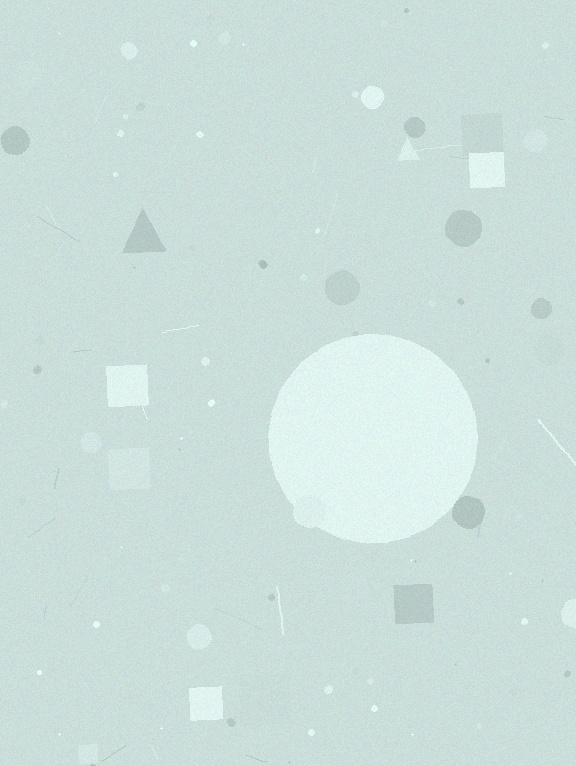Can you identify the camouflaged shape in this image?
The camouflaged shape is a circle.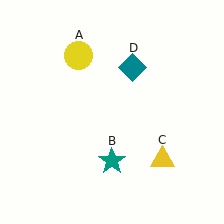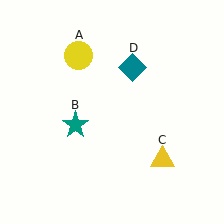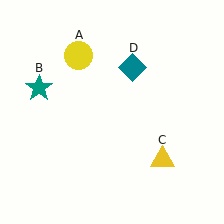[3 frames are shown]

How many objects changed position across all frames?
1 object changed position: teal star (object B).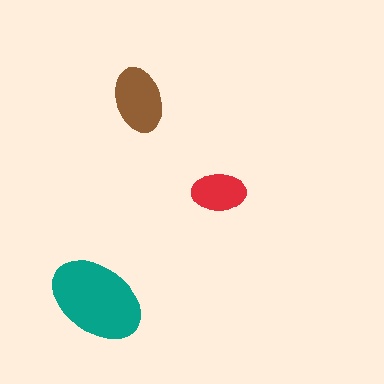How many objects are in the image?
There are 3 objects in the image.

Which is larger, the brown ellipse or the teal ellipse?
The teal one.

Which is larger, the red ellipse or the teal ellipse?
The teal one.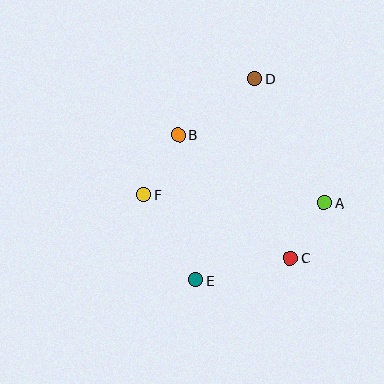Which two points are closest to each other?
Points A and C are closest to each other.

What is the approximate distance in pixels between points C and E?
The distance between C and E is approximately 97 pixels.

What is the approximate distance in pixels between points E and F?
The distance between E and F is approximately 100 pixels.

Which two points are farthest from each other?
Points D and E are farthest from each other.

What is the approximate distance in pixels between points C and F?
The distance between C and F is approximately 160 pixels.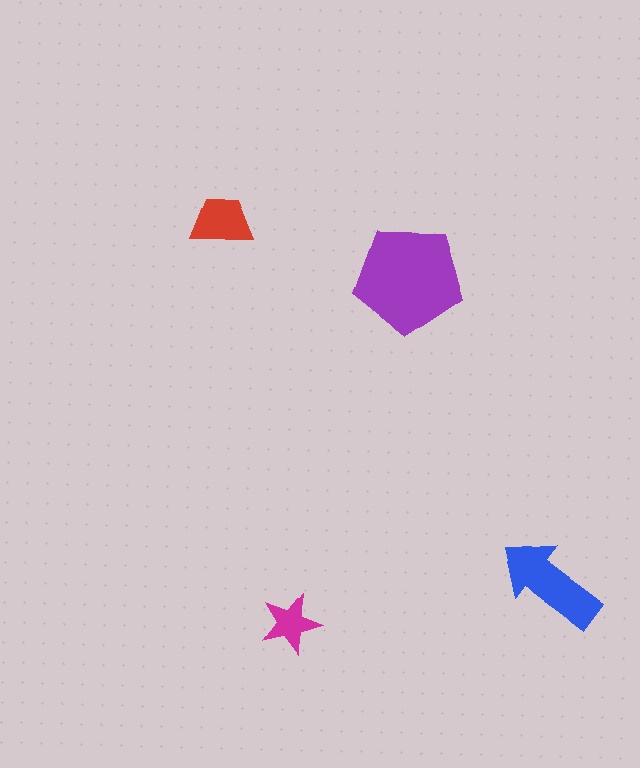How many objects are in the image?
There are 4 objects in the image.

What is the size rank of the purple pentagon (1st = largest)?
1st.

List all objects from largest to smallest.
The purple pentagon, the blue arrow, the red trapezoid, the magenta star.